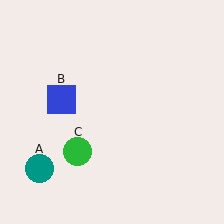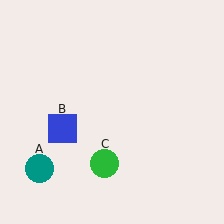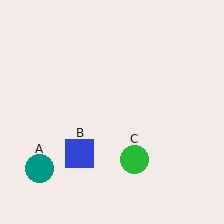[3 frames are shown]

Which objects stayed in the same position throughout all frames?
Teal circle (object A) remained stationary.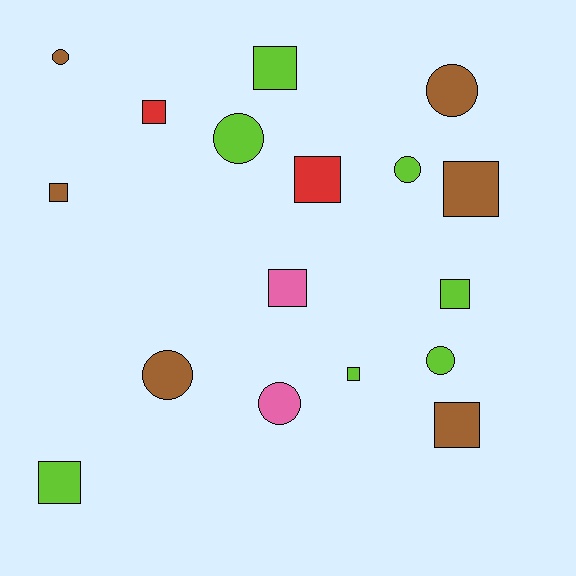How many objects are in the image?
There are 17 objects.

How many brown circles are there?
There are 3 brown circles.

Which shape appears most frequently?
Square, with 10 objects.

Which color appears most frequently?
Lime, with 7 objects.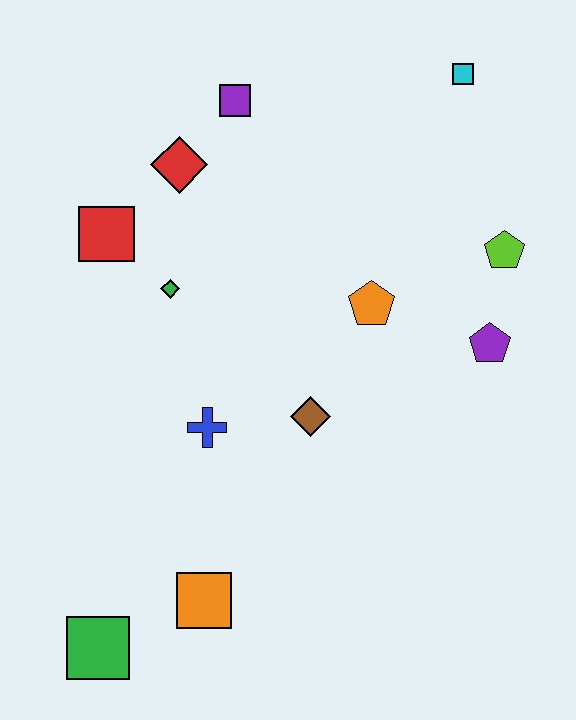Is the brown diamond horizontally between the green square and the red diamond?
No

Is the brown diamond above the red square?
No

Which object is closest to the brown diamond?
The blue cross is closest to the brown diamond.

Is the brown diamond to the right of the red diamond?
Yes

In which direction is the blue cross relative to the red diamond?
The blue cross is below the red diamond.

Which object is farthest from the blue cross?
The cyan square is farthest from the blue cross.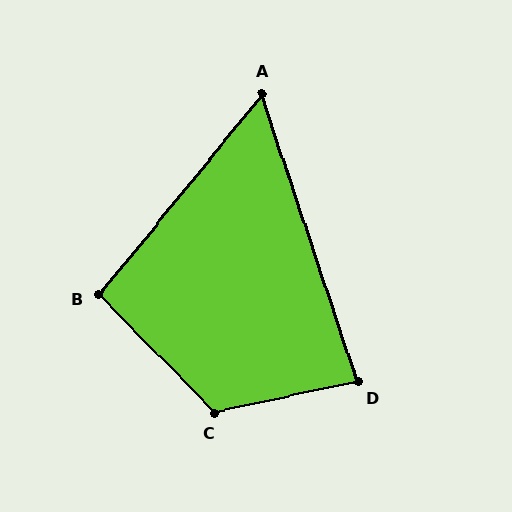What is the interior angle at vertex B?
Approximately 96 degrees (obtuse).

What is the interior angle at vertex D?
Approximately 84 degrees (acute).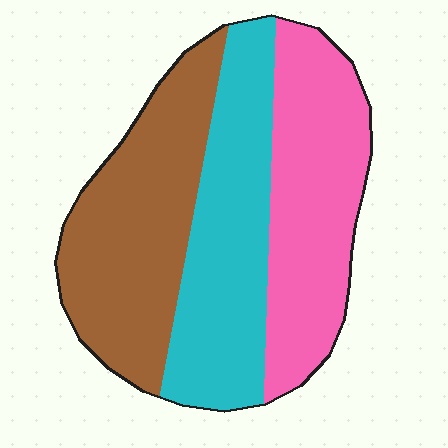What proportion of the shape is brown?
Brown takes up about one third (1/3) of the shape.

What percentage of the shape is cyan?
Cyan covers 32% of the shape.